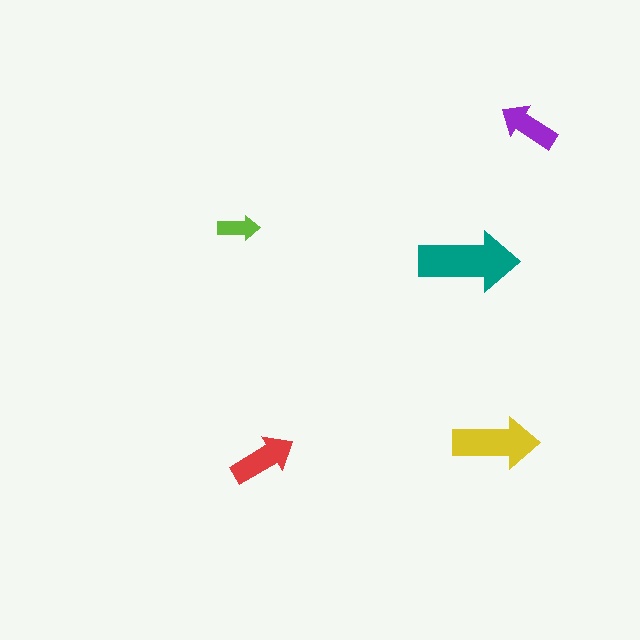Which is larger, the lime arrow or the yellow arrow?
The yellow one.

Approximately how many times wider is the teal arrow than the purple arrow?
About 1.5 times wider.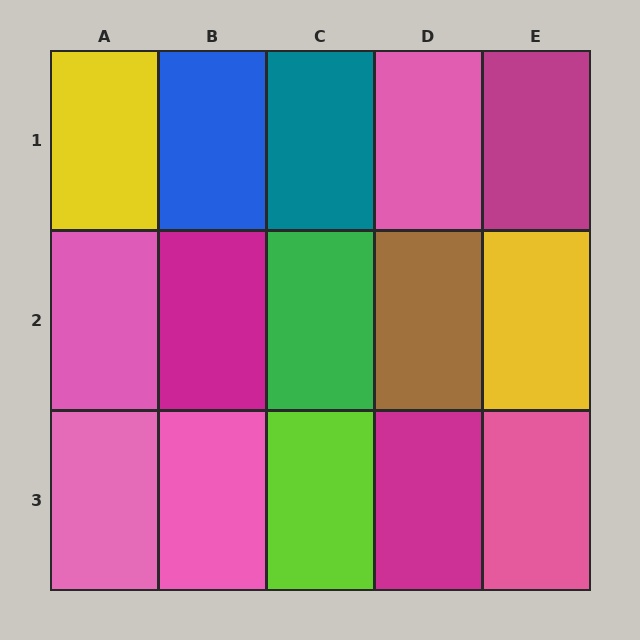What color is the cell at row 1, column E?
Magenta.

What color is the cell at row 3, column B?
Pink.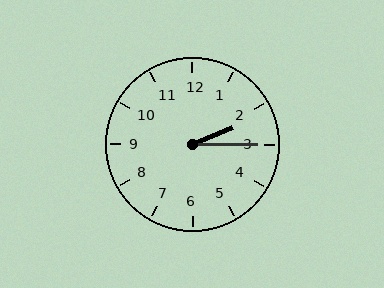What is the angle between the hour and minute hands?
Approximately 22 degrees.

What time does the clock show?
2:15.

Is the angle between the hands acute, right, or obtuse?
It is acute.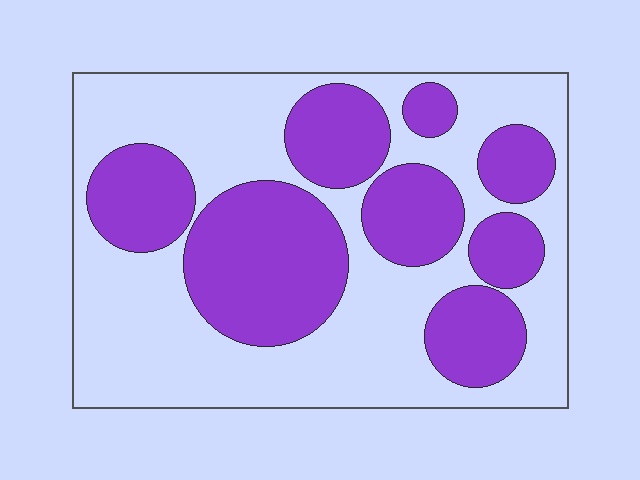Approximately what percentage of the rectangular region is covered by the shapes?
Approximately 40%.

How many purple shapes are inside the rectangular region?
8.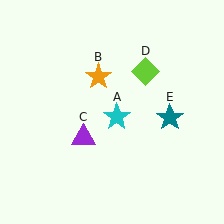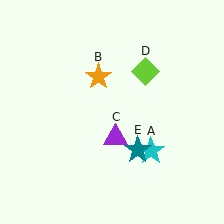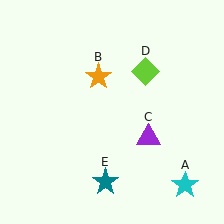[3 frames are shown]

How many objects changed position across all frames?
3 objects changed position: cyan star (object A), purple triangle (object C), teal star (object E).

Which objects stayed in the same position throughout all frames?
Orange star (object B) and lime diamond (object D) remained stationary.